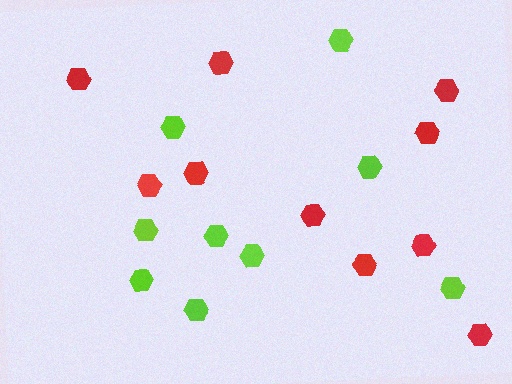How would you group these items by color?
There are 2 groups: one group of red hexagons (10) and one group of lime hexagons (9).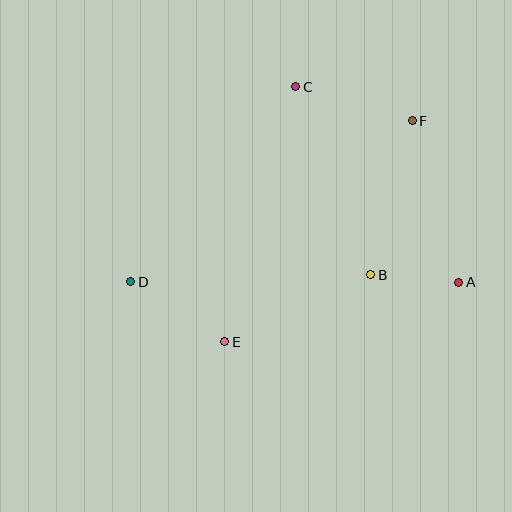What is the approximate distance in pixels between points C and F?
The distance between C and F is approximately 121 pixels.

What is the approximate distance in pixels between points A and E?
The distance between A and E is approximately 242 pixels.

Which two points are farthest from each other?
Points A and D are farthest from each other.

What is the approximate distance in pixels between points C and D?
The distance between C and D is approximately 255 pixels.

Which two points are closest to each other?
Points A and B are closest to each other.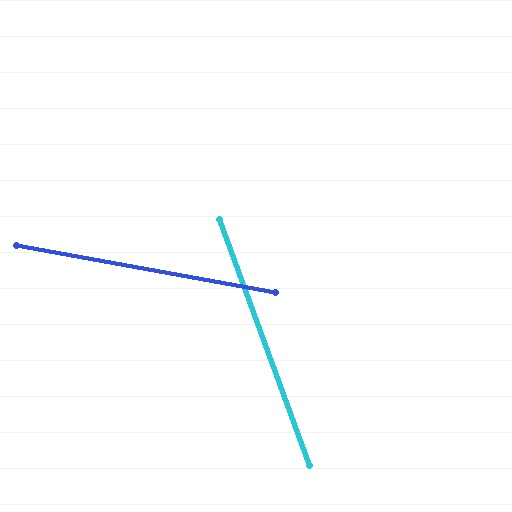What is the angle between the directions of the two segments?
Approximately 60 degrees.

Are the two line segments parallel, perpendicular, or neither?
Neither parallel nor perpendicular — they differ by about 60°.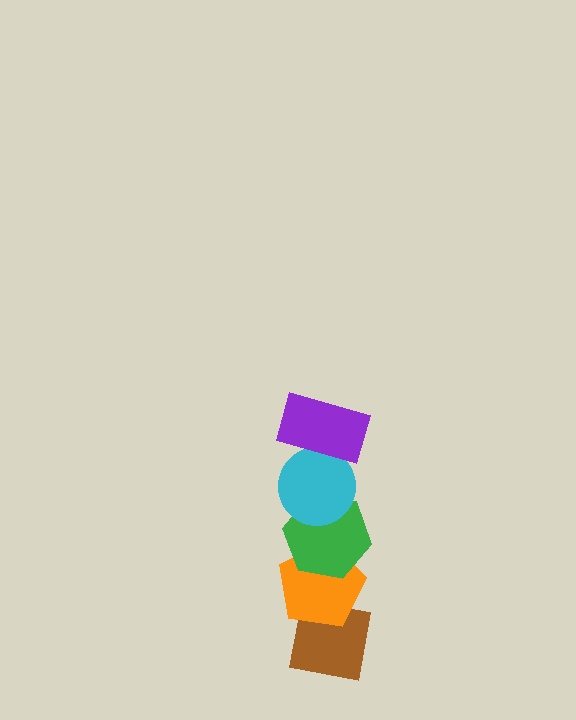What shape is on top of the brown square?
The orange pentagon is on top of the brown square.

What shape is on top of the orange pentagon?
The green hexagon is on top of the orange pentagon.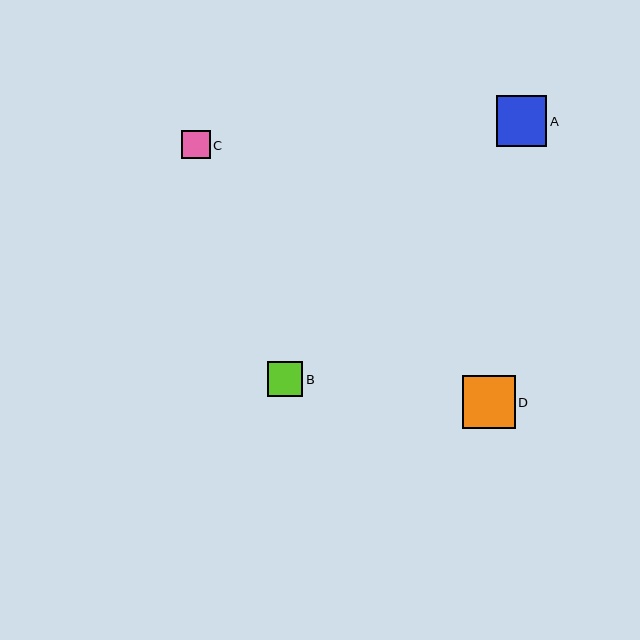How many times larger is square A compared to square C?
Square A is approximately 1.8 times the size of square C.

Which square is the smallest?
Square C is the smallest with a size of approximately 28 pixels.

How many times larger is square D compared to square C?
Square D is approximately 1.9 times the size of square C.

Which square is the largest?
Square D is the largest with a size of approximately 53 pixels.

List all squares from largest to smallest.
From largest to smallest: D, A, B, C.